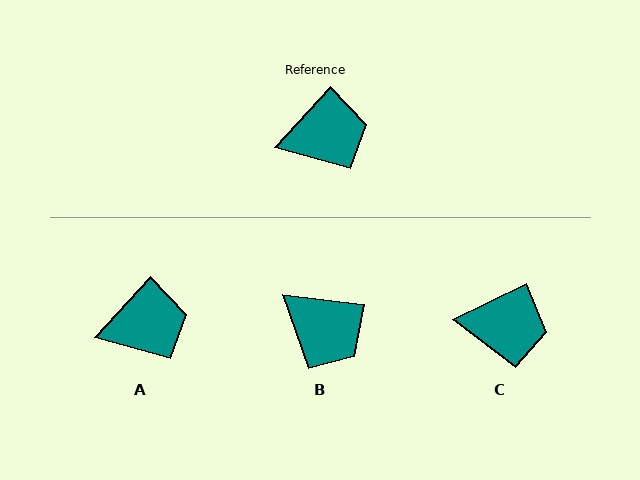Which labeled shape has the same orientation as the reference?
A.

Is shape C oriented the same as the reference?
No, it is off by about 22 degrees.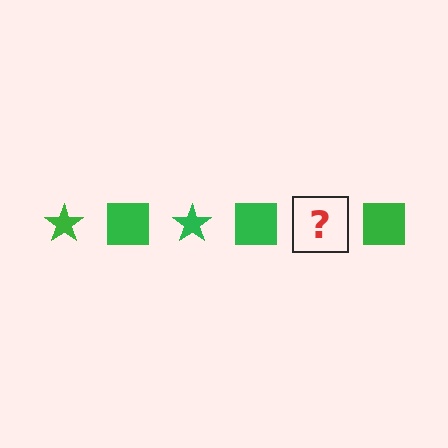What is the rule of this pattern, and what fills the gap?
The rule is that the pattern cycles through star, square shapes in green. The gap should be filled with a green star.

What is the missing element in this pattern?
The missing element is a green star.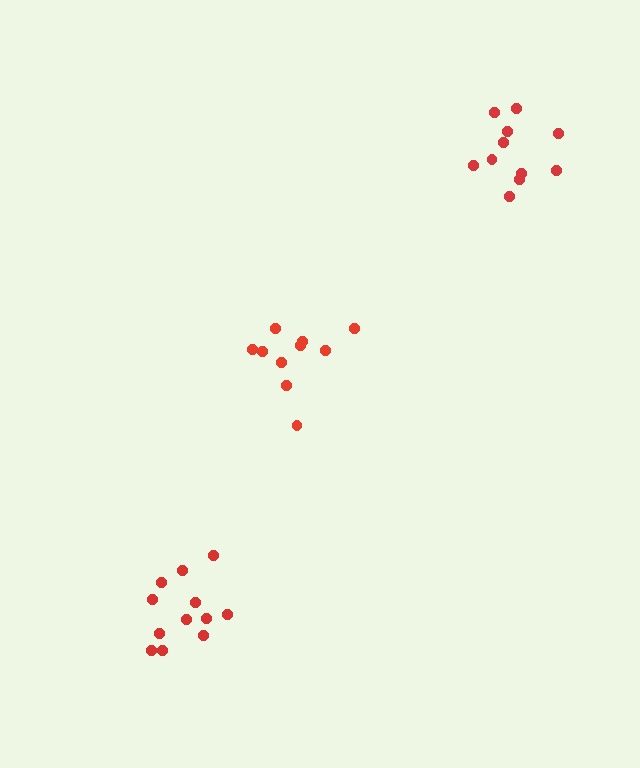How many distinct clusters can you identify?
There are 3 distinct clusters.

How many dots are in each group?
Group 1: 11 dots, Group 2: 10 dots, Group 3: 12 dots (33 total).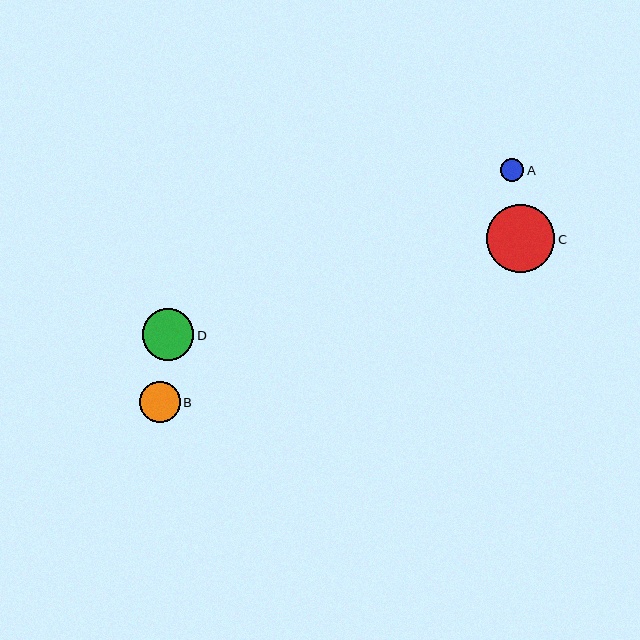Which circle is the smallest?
Circle A is the smallest with a size of approximately 23 pixels.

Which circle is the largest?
Circle C is the largest with a size of approximately 68 pixels.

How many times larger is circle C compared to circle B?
Circle C is approximately 1.7 times the size of circle B.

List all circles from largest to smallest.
From largest to smallest: C, D, B, A.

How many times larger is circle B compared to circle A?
Circle B is approximately 1.8 times the size of circle A.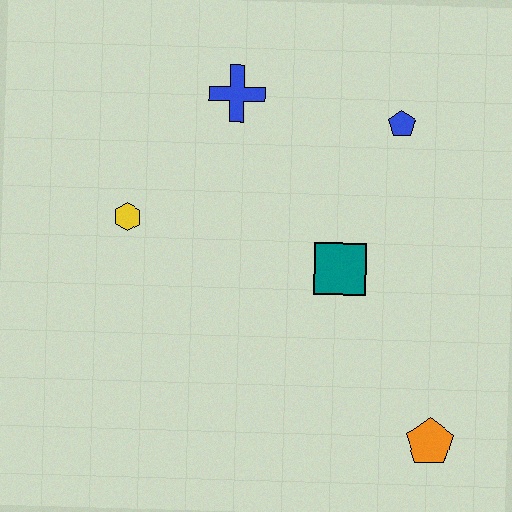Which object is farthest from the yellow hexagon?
The orange pentagon is farthest from the yellow hexagon.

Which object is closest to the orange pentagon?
The teal square is closest to the orange pentagon.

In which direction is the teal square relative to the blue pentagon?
The teal square is below the blue pentagon.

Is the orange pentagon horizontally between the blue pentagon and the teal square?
No